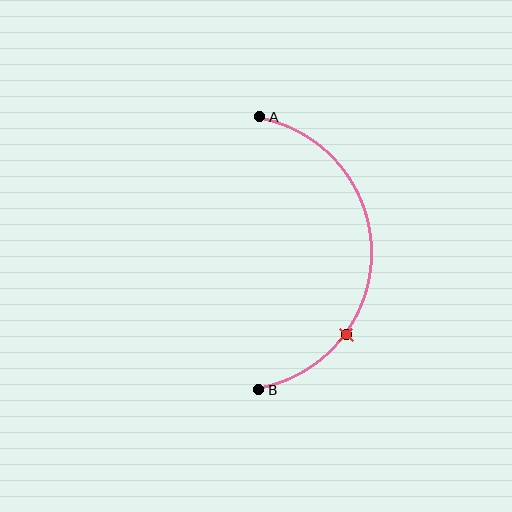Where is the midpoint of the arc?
The arc midpoint is the point on the curve farthest from the straight line joining A and B. It sits to the right of that line.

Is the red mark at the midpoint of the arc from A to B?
No. The red mark lies on the arc but is closer to endpoint B. The arc midpoint would be at the point on the curve equidistant along the arc from both A and B.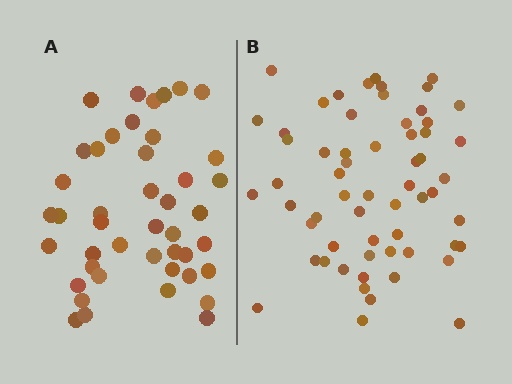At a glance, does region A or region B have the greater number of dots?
Region B (the right region) has more dots.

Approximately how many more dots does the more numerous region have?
Region B has approximately 15 more dots than region A.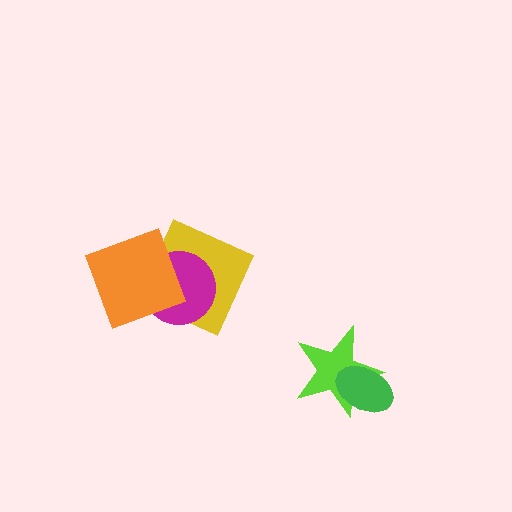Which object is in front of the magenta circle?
The orange square is in front of the magenta circle.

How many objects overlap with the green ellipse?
1 object overlaps with the green ellipse.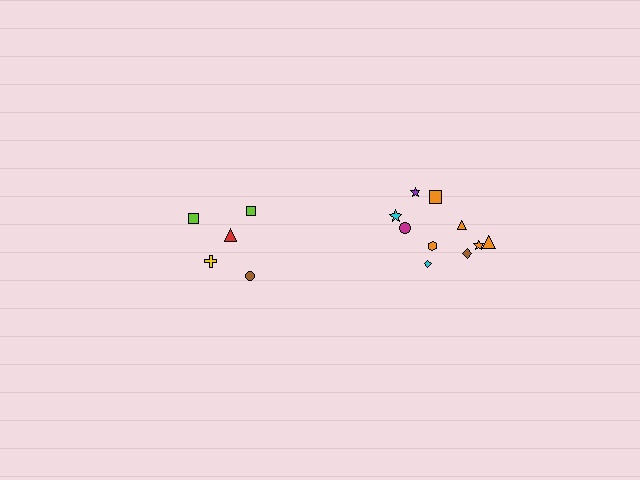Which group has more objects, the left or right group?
The right group.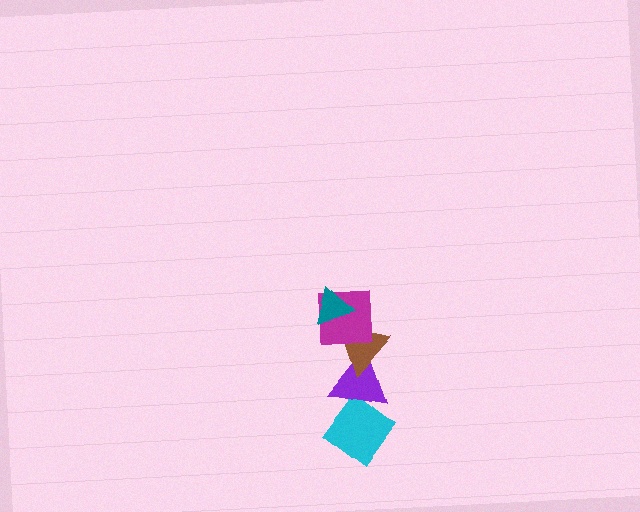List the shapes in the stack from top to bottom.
From top to bottom: the teal triangle, the magenta square, the brown triangle, the purple triangle, the cyan diamond.